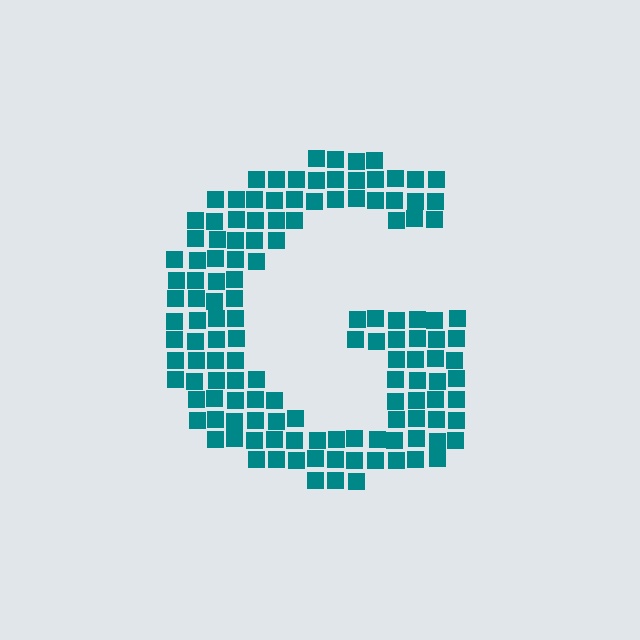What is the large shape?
The large shape is the letter G.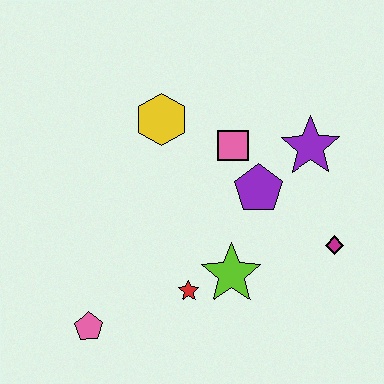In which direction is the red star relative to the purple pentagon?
The red star is below the purple pentagon.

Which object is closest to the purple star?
The purple pentagon is closest to the purple star.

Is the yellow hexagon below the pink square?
No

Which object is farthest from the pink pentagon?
The purple star is farthest from the pink pentagon.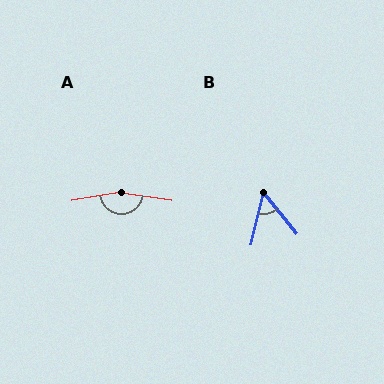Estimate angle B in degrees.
Approximately 52 degrees.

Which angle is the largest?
A, at approximately 162 degrees.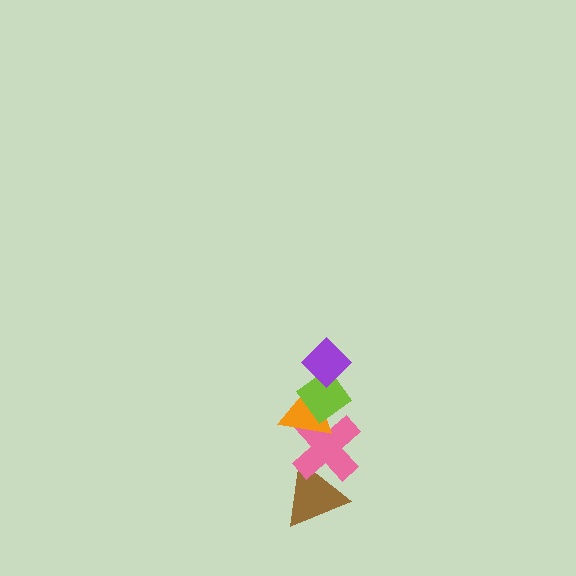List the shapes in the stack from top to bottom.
From top to bottom: the purple diamond, the lime diamond, the orange triangle, the pink cross, the brown triangle.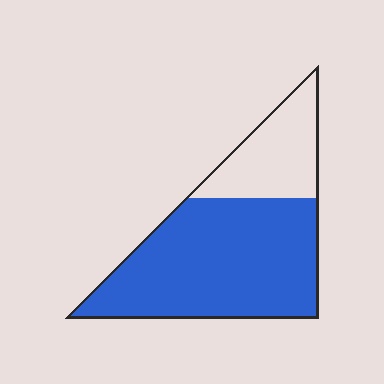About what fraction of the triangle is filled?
About three quarters (3/4).